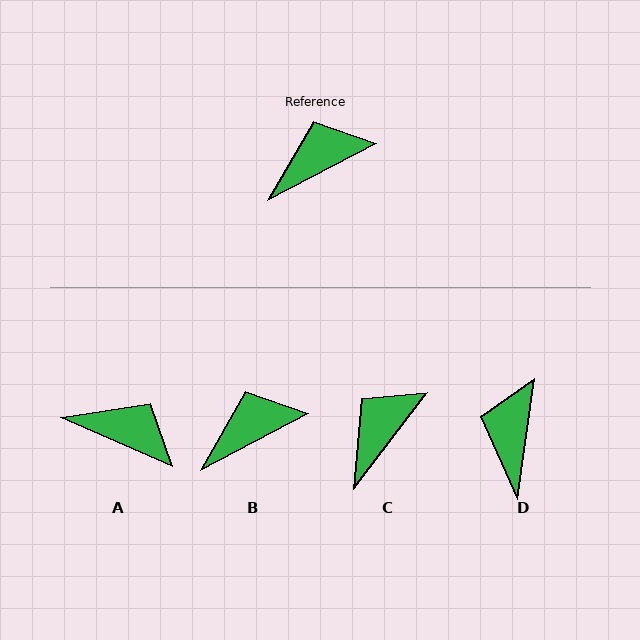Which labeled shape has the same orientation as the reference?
B.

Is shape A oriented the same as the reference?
No, it is off by about 51 degrees.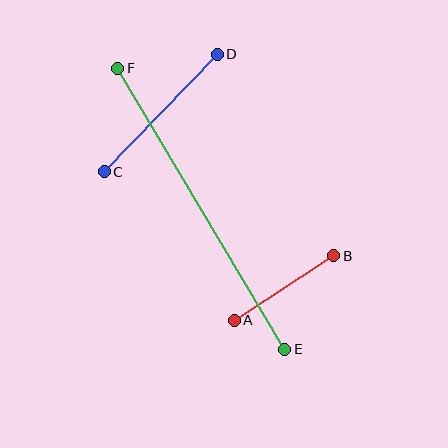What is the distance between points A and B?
The distance is approximately 119 pixels.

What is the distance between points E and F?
The distance is approximately 327 pixels.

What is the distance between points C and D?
The distance is approximately 163 pixels.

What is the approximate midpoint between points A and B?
The midpoint is at approximately (284, 288) pixels.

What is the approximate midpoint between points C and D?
The midpoint is at approximately (161, 113) pixels.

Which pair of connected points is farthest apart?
Points E and F are farthest apart.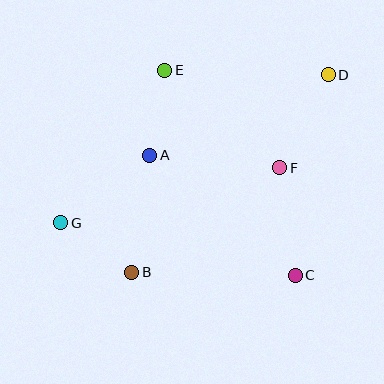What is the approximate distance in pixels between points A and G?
The distance between A and G is approximately 112 pixels.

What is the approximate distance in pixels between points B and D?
The distance between B and D is approximately 278 pixels.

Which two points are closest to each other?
Points A and E are closest to each other.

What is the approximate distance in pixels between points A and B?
The distance between A and B is approximately 118 pixels.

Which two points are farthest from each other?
Points D and G are farthest from each other.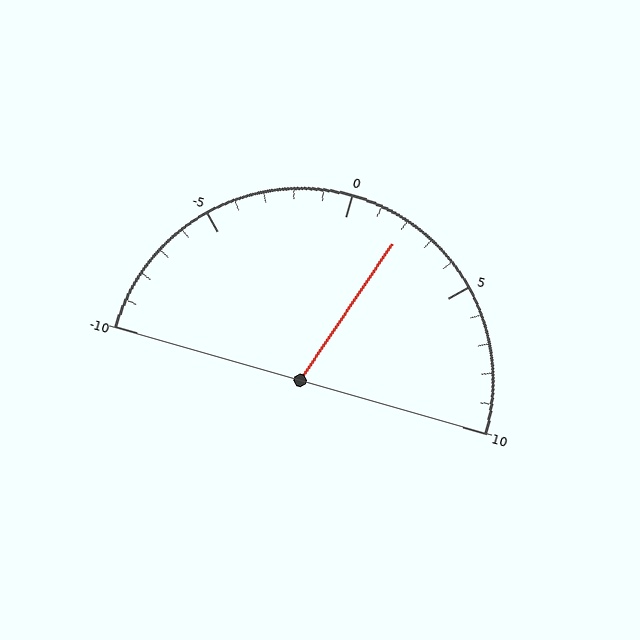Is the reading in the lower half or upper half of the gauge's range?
The reading is in the upper half of the range (-10 to 10).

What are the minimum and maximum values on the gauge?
The gauge ranges from -10 to 10.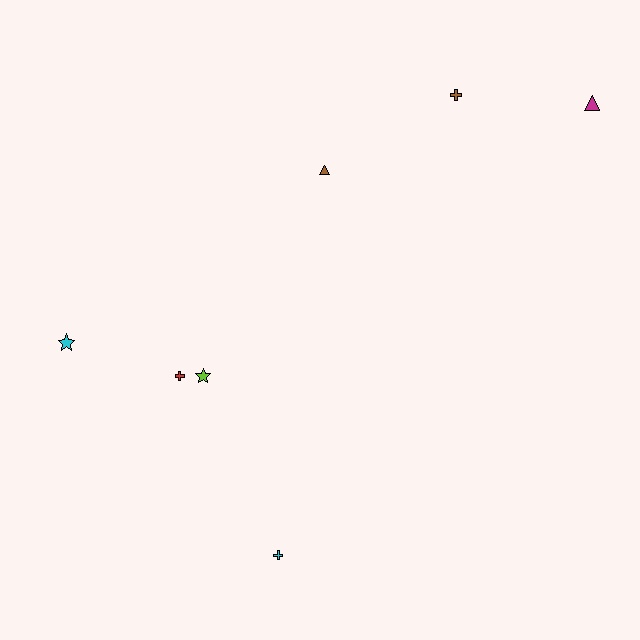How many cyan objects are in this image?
There are 2 cyan objects.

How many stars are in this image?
There are 2 stars.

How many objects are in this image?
There are 7 objects.